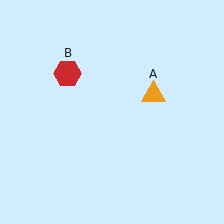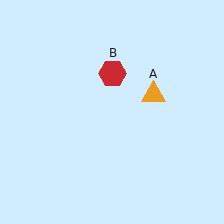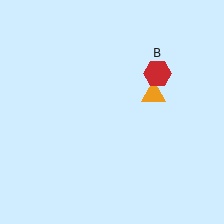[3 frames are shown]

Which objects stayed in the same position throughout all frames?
Orange triangle (object A) remained stationary.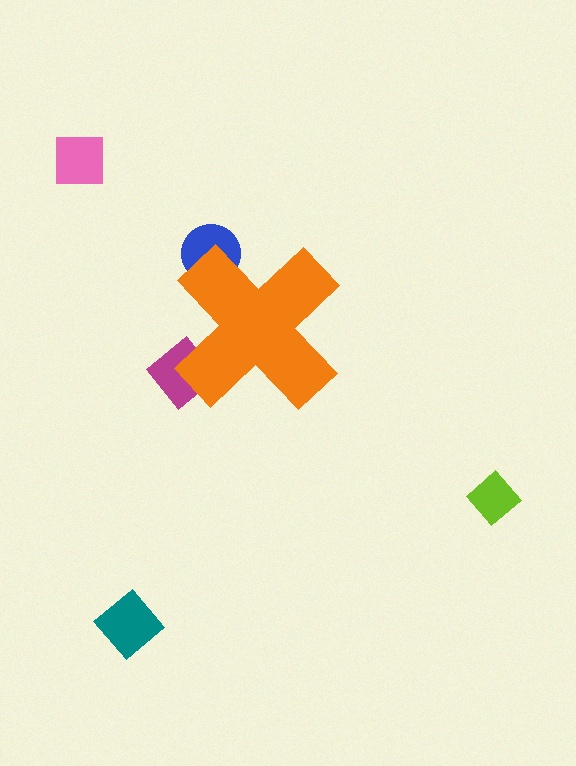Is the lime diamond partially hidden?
No, the lime diamond is fully visible.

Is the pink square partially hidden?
No, the pink square is fully visible.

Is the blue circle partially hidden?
Yes, the blue circle is partially hidden behind the orange cross.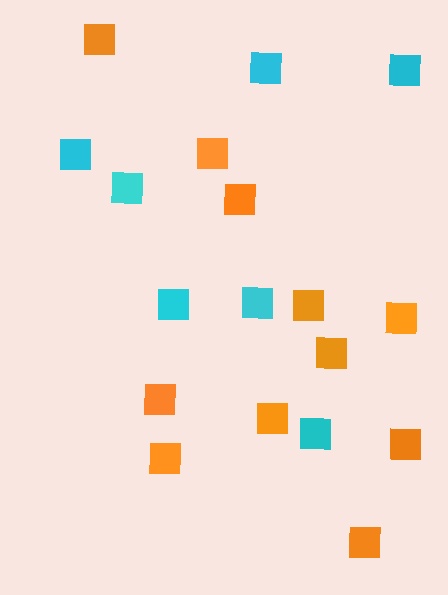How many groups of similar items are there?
There are 2 groups: one group of cyan squares (7) and one group of orange squares (11).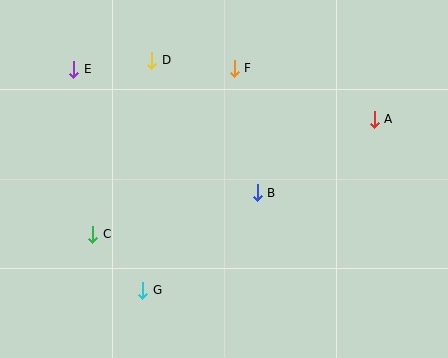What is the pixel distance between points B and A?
The distance between B and A is 138 pixels.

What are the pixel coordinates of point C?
Point C is at (93, 234).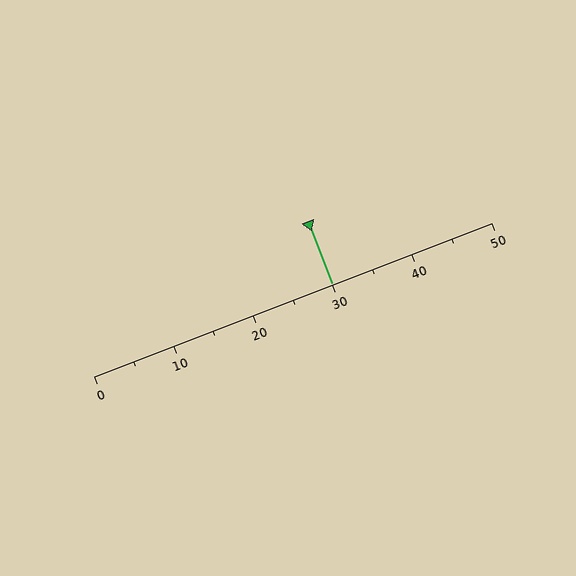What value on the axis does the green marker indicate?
The marker indicates approximately 30.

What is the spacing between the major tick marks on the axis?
The major ticks are spaced 10 apart.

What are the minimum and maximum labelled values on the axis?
The axis runs from 0 to 50.